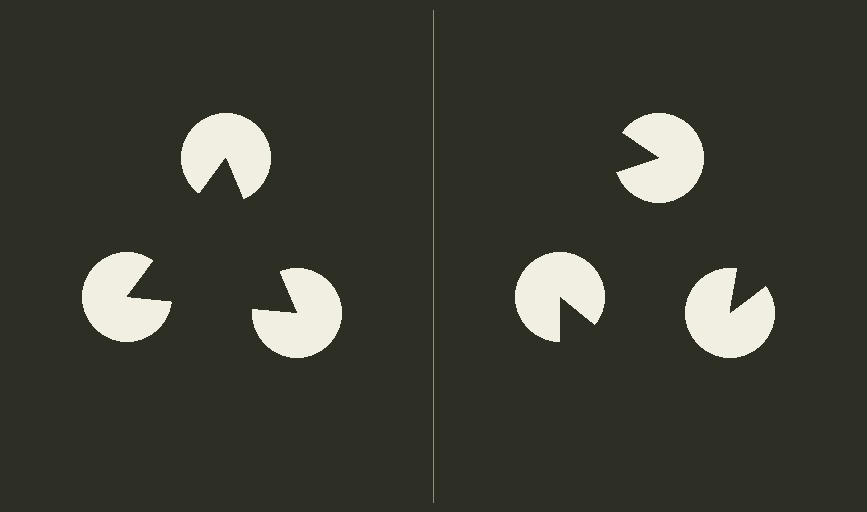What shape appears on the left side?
An illusory triangle.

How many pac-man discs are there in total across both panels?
6 — 3 on each side.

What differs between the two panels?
The pac-man discs are positioned identically on both sides; only the wedge orientations differ. On the left they align to a triangle; on the right they are misaligned.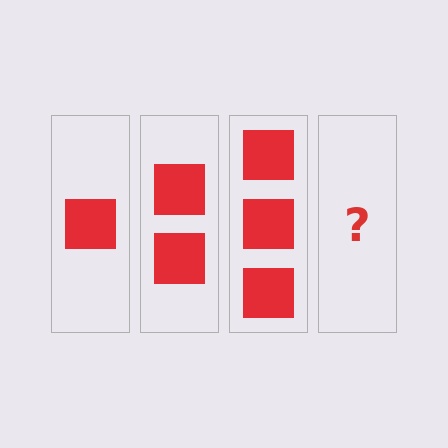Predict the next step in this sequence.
The next step is 4 squares.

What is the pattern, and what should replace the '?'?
The pattern is that each step adds one more square. The '?' should be 4 squares.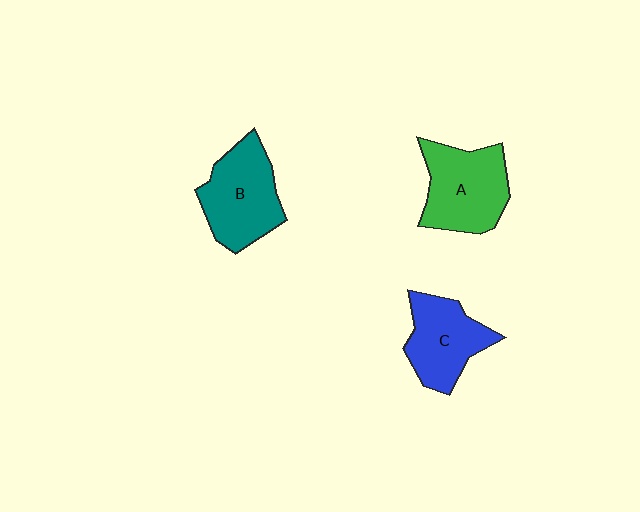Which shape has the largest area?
Shape A (green).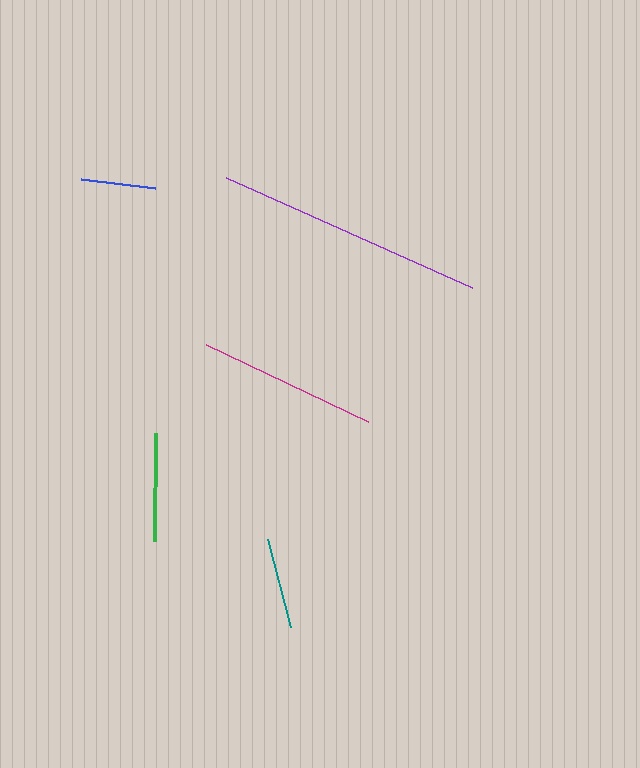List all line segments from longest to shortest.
From longest to shortest: purple, magenta, green, teal, blue.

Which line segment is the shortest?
The blue line is the shortest at approximately 74 pixels.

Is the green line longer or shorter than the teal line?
The green line is longer than the teal line.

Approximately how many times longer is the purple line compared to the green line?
The purple line is approximately 2.5 times the length of the green line.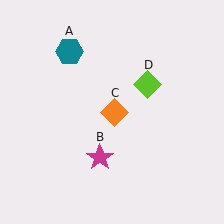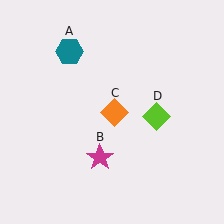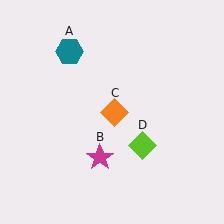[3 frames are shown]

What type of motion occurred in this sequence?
The lime diamond (object D) rotated clockwise around the center of the scene.